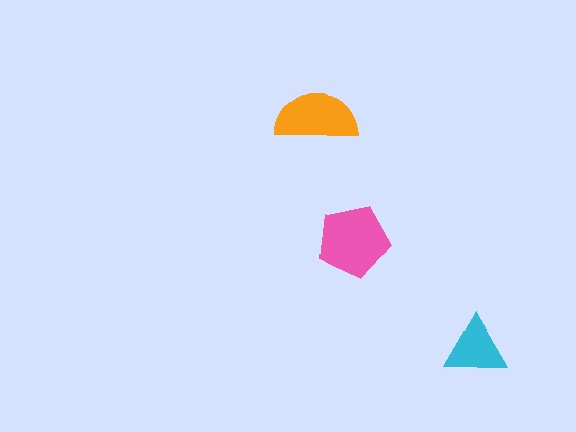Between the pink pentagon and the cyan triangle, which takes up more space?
The pink pentagon.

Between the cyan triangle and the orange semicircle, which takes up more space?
The orange semicircle.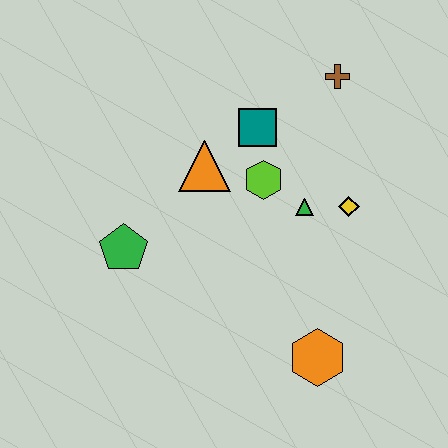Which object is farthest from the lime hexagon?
The orange hexagon is farthest from the lime hexagon.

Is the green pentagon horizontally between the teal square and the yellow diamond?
No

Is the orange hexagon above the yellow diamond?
No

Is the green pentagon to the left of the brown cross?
Yes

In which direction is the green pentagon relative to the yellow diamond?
The green pentagon is to the left of the yellow diamond.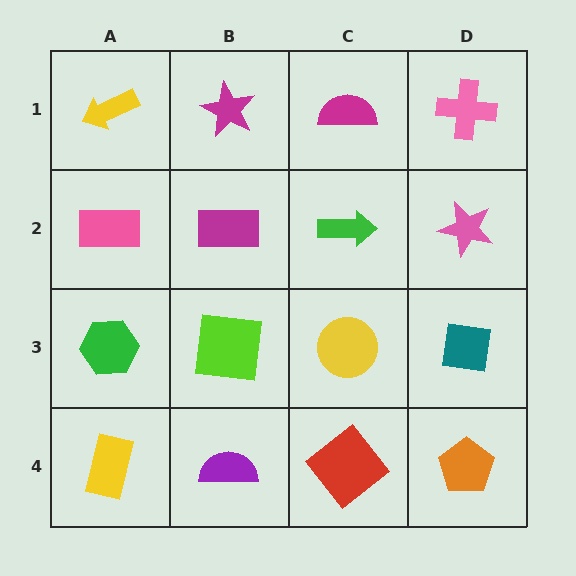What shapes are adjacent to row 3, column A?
A pink rectangle (row 2, column A), a yellow rectangle (row 4, column A), a lime square (row 3, column B).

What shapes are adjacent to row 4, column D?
A teal square (row 3, column D), a red diamond (row 4, column C).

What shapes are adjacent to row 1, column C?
A green arrow (row 2, column C), a magenta star (row 1, column B), a pink cross (row 1, column D).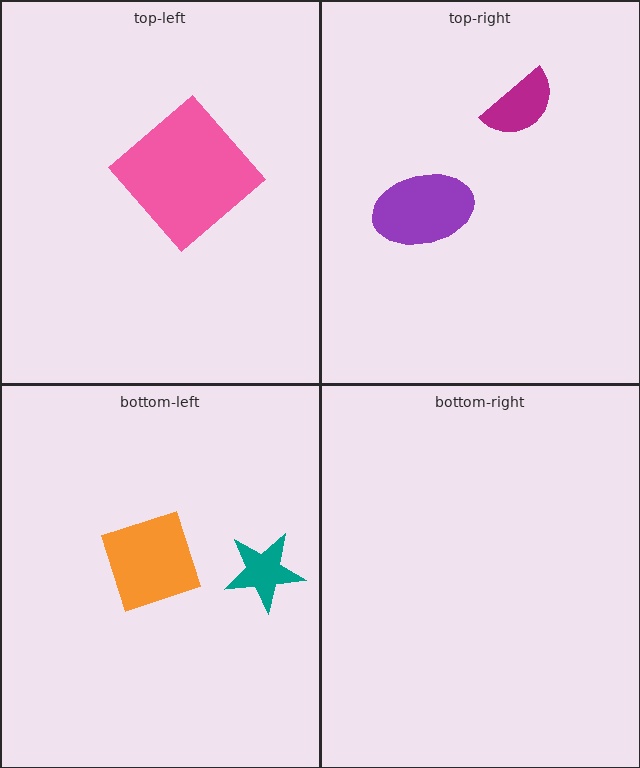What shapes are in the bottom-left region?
The teal star, the orange diamond.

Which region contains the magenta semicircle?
The top-right region.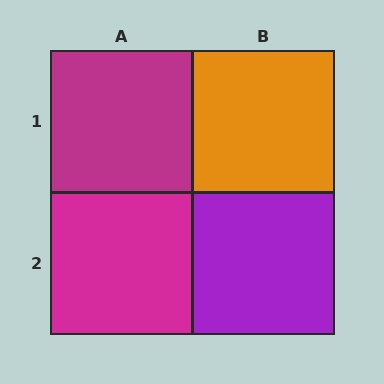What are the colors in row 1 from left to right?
Magenta, orange.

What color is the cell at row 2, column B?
Purple.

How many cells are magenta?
2 cells are magenta.